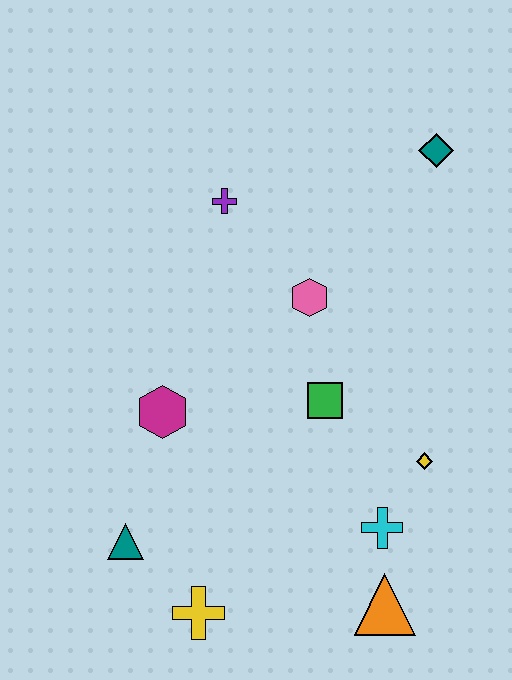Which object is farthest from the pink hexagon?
The yellow cross is farthest from the pink hexagon.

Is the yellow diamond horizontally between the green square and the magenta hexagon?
No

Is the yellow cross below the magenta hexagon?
Yes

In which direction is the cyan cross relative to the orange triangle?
The cyan cross is above the orange triangle.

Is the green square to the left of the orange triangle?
Yes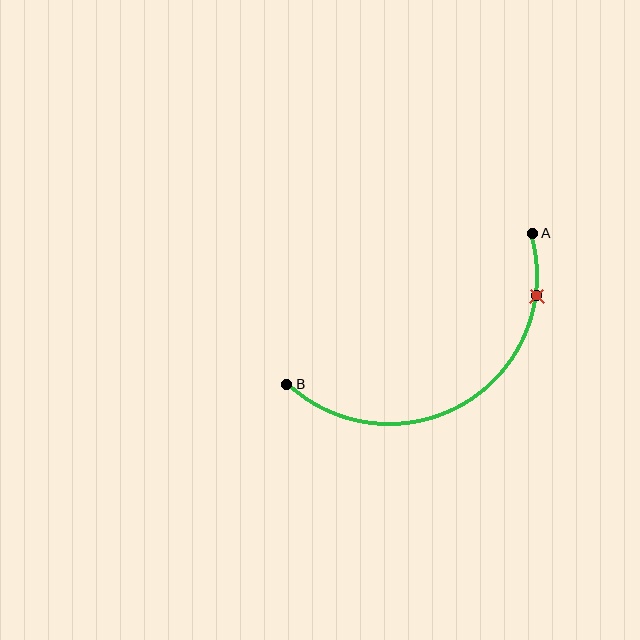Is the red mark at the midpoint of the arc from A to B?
No. The red mark lies on the arc but is closer to endpoint A. The arc midpoint would be at the point on the curve equidistant along the arc from both A and B.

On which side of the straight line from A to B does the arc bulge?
The arc bulges below the straight line connecting A and B.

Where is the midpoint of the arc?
The arc midpoint is the point on the curve farthest from the straight line joining A and B. It sits below that line.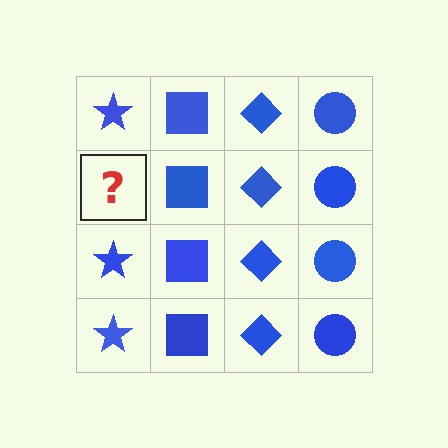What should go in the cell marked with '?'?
The missing cell should contain a blue star.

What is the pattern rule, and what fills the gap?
The rule is that each column has a consistent shape. The gap should be filled with a blue star.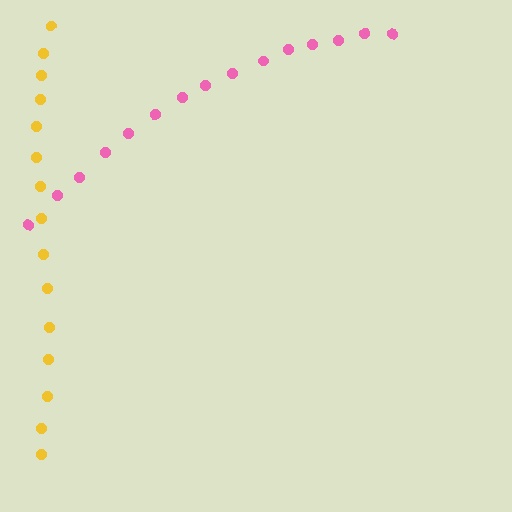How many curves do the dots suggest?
There are 2 distinct paths.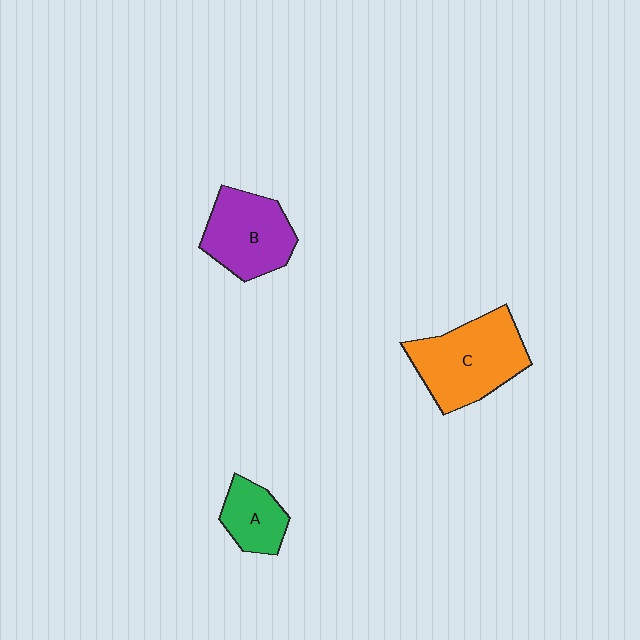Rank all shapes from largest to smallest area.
From largest to smallest: C (orange), B (purple), A (green).